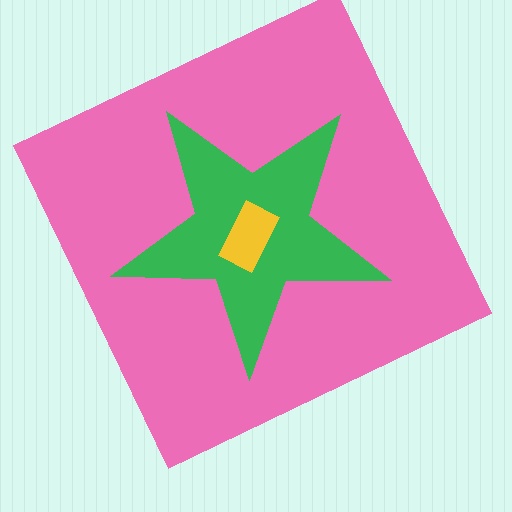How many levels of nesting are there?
3.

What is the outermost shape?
The pink square.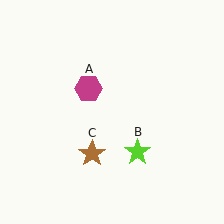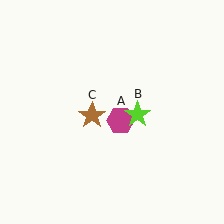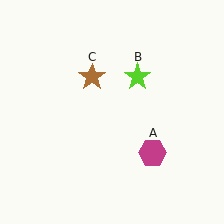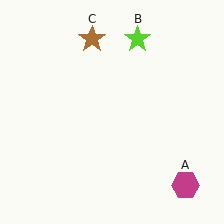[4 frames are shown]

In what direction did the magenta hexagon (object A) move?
The magenta hexagon (object A) moved down and to the right.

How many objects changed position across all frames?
3 objects changed position: magenta hexagon (object A), lime star (object B), brown star (object C).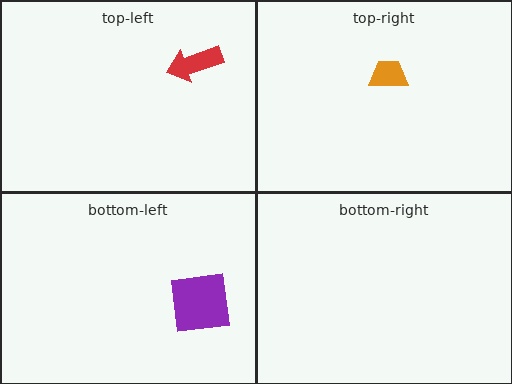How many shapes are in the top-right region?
1.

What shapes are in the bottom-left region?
The purple square.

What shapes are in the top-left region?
The red arrow.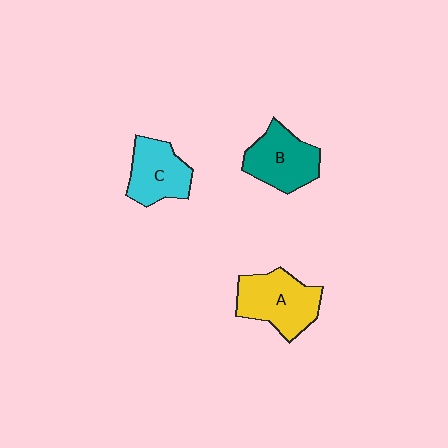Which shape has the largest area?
Shape A (yellow).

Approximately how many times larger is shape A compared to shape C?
Approximately 1.2 times.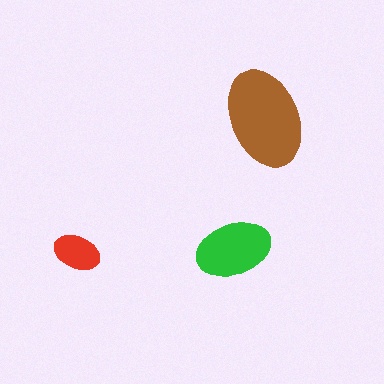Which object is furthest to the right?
The brown ellipse is rightmost.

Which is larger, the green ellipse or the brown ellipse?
The brown one.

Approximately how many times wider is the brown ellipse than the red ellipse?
About 2 times wider.